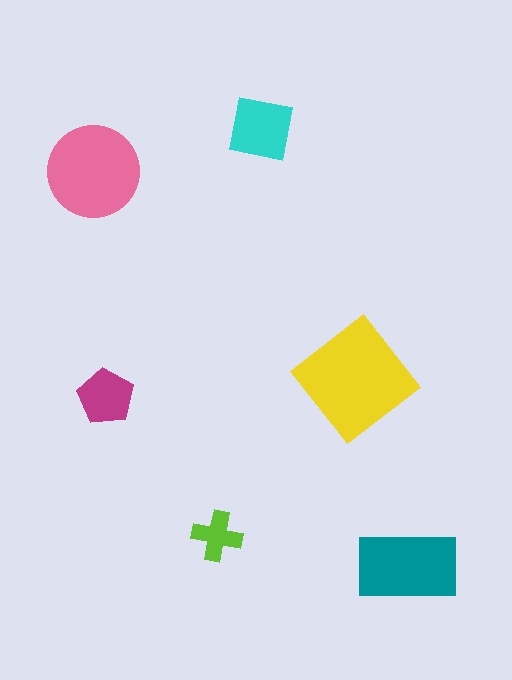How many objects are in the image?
There are 6 objects in the image.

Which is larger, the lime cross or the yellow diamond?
The yellow diamond.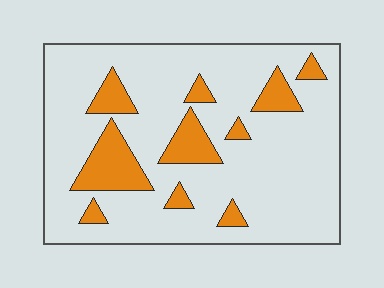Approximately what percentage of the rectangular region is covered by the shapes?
Approximately 20%.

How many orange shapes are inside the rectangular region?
10.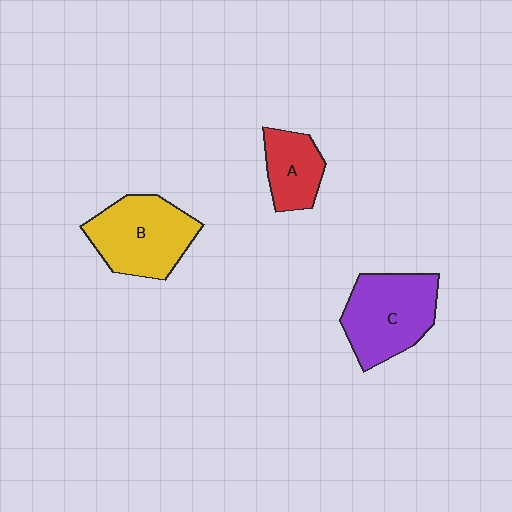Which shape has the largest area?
Shape C (purple).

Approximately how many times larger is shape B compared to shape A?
Approximately 1.7 times.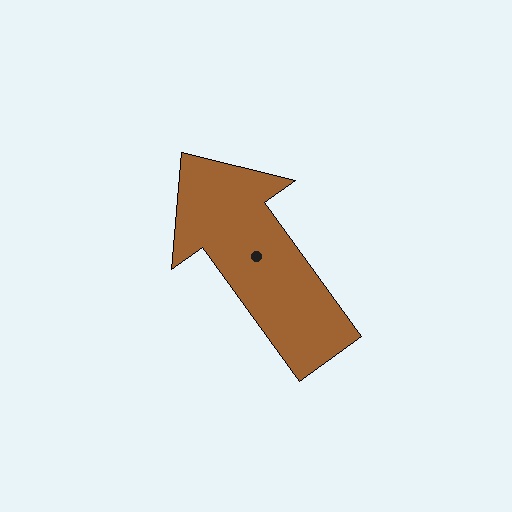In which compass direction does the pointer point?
Northwest.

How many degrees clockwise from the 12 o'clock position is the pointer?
Approximately 324 degrees.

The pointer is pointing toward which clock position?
Roughly 11 o'clock.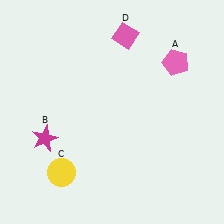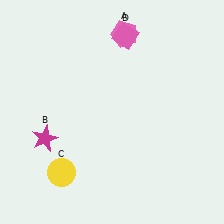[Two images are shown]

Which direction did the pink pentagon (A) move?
The pink pentagon (A) moved left.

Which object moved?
The pink pentagon (A) moved left.